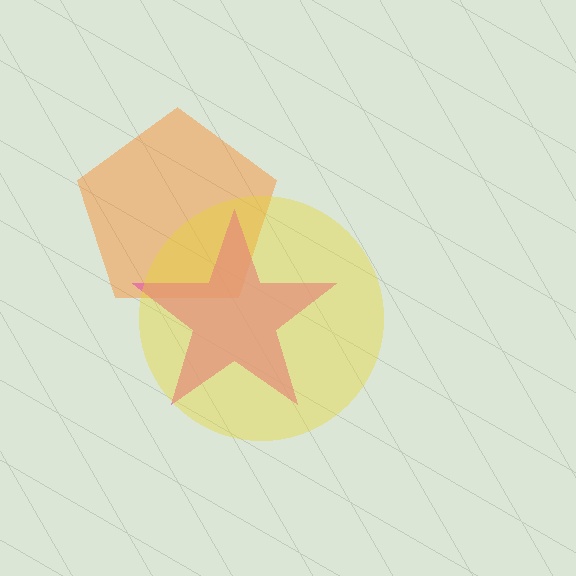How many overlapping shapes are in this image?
There are 3 overlapping shapes in the image.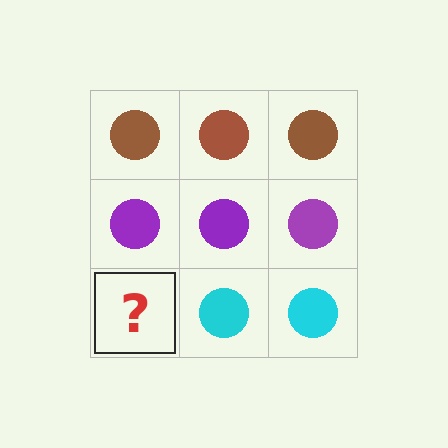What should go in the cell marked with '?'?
The missing cell should contain a cyan circle.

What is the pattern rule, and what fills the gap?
The rule is that each row has a consistent color. The gap should be filled with a cyan circle.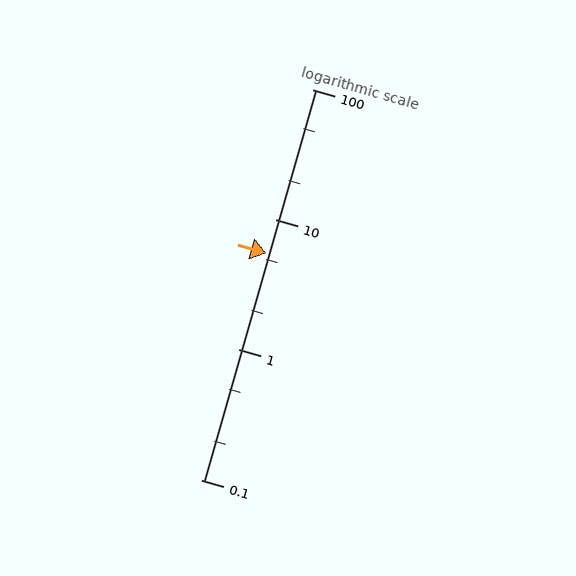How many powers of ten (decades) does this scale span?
The scale spans 3 decades, from 0.1 to 100.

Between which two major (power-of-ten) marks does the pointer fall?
The pointer is between 1 and 10.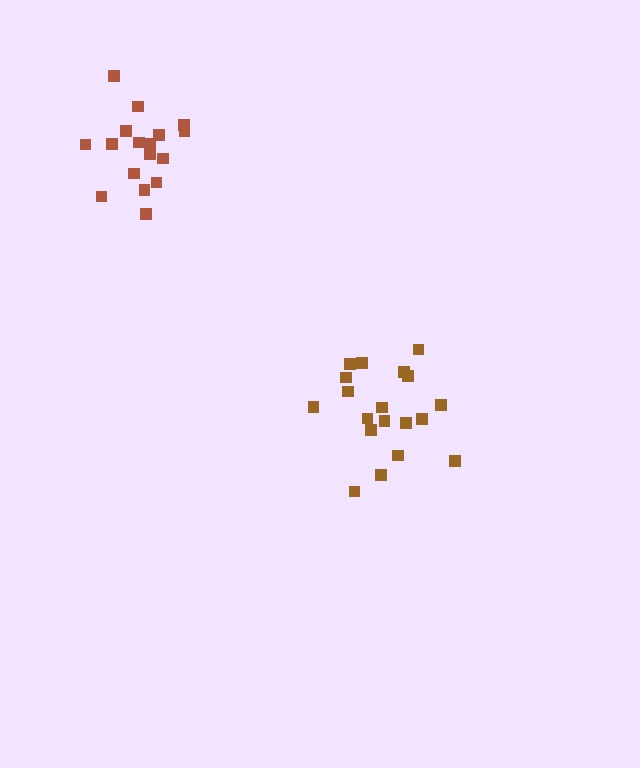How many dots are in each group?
Group 1: 17 dots, Group 2: 19 dots (36 total).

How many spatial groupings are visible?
There are 2 spatial groupings.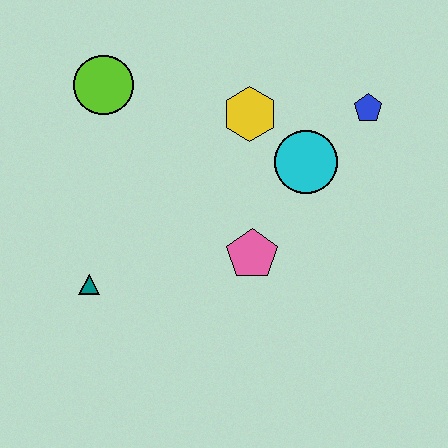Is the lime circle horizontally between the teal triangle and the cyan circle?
Yes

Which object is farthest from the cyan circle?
The teal triangle is farthest from the cyan circle.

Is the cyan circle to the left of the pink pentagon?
No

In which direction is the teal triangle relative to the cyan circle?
The teal triangle is to the left of the cyan circle.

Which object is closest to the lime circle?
The yellow hexagon is closest to the lime circle.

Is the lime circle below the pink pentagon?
No